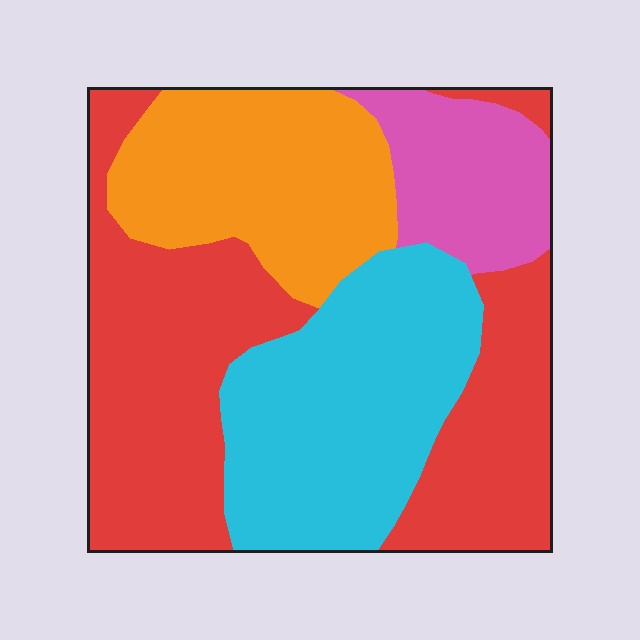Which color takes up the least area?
Pink, at roughly 10%.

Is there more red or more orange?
Red.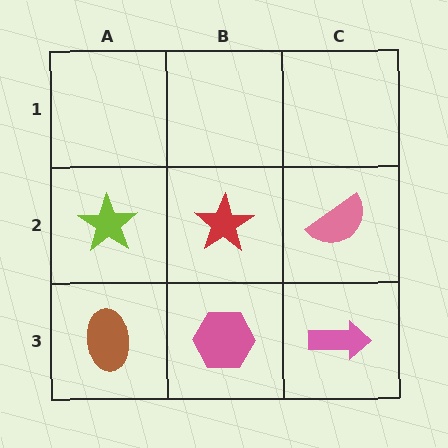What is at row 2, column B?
A red star.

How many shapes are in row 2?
3 shapes.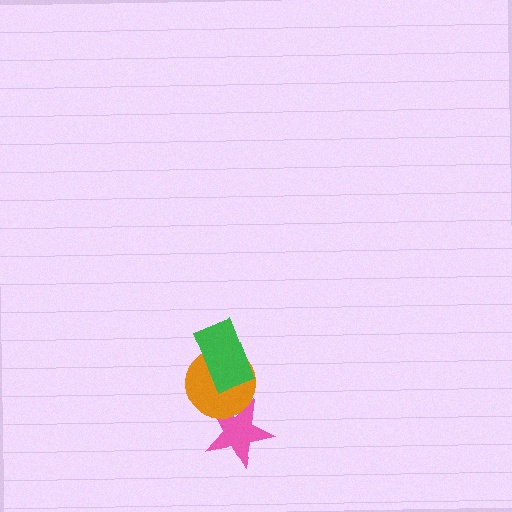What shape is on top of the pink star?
The orange circle is on top of the pink star.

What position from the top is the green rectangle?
The green rectangle is 1st from the top.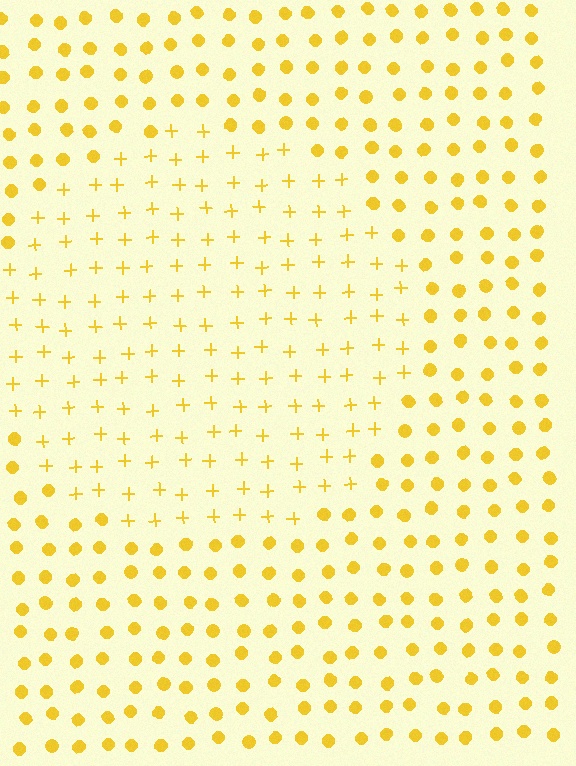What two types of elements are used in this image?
The image uses plus signs inside the circle region and circles outside it.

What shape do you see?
I see a circle.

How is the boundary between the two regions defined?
The boundary is defined by a change in element shape: plus signs inside vs. circles outside. All elements share the same color and spacing.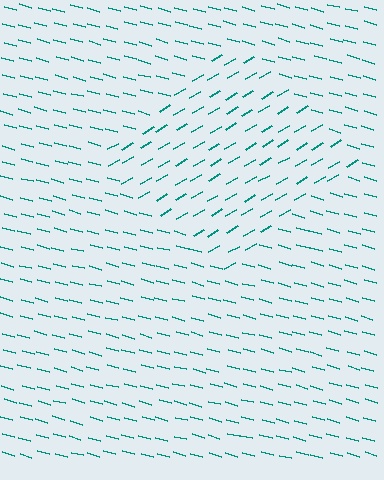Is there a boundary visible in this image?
Yes, there is a texture boundary formed by a change in line orientation.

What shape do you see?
I see a diamond.